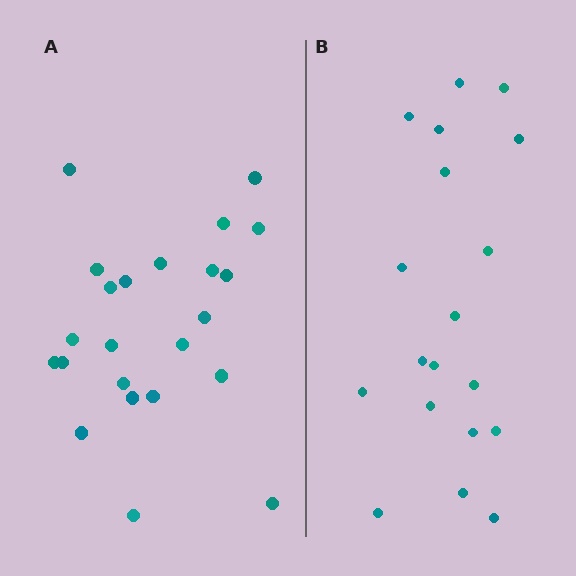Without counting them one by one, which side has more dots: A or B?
Region A (the left region) has more dots.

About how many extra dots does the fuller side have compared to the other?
Region A has about 4 more dots than region B.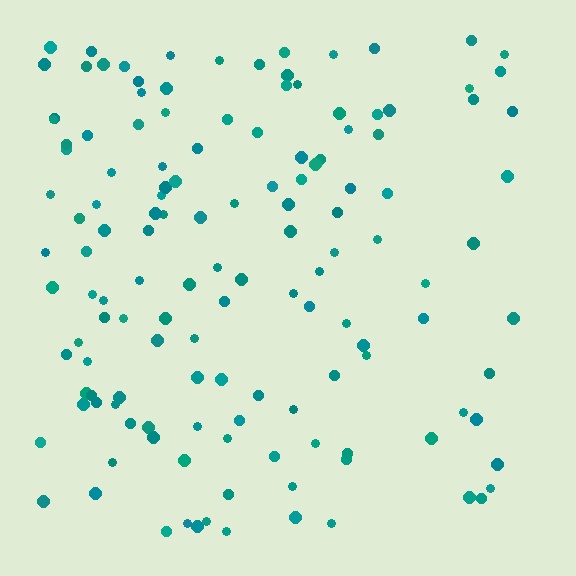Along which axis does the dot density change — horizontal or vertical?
Horizontal.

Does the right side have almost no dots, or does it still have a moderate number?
Still a moderate number, just noticeably fewer than the left.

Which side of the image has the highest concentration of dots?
The left.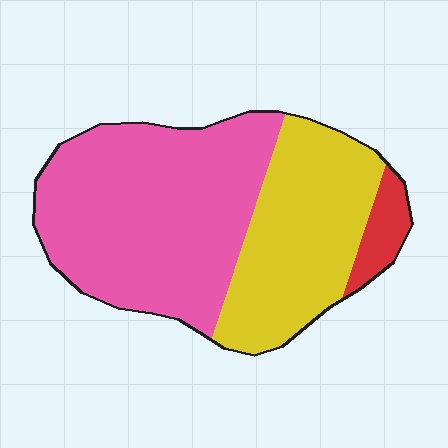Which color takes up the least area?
Red, at roughly 5%.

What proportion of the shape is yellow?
Yellow takes up about three eighths (3/8) of the shape.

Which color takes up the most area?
Pink, at roughly 55%.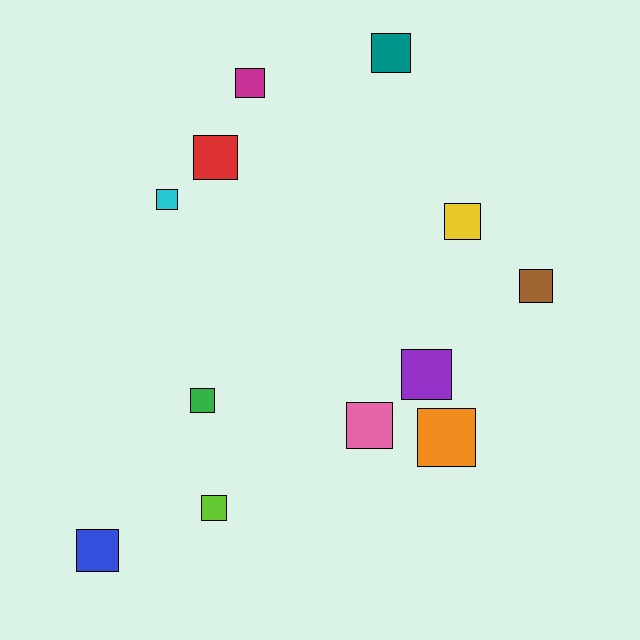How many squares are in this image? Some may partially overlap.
There are 12 squares.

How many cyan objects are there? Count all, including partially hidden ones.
There is 1 cyan object.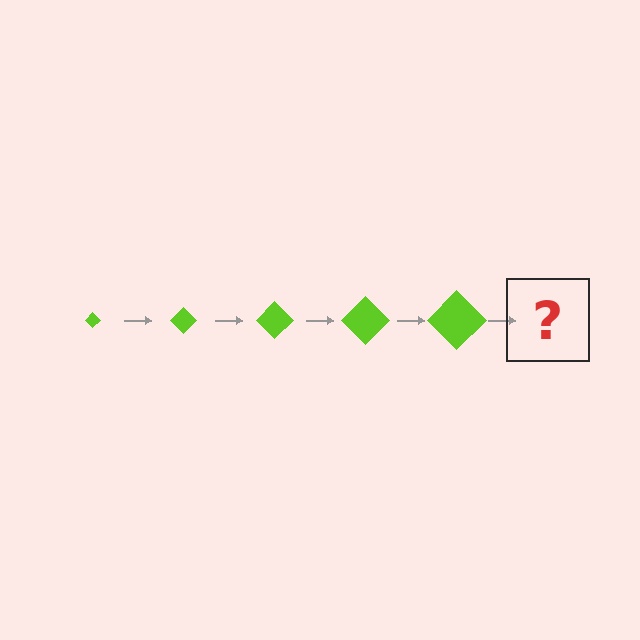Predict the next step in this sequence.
The next step is a lime diamond, larger than the previous one.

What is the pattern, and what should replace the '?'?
The pattern is that the diamond gets progressively larger each step. The '?' should be a lime diamond, larger than the previous one.